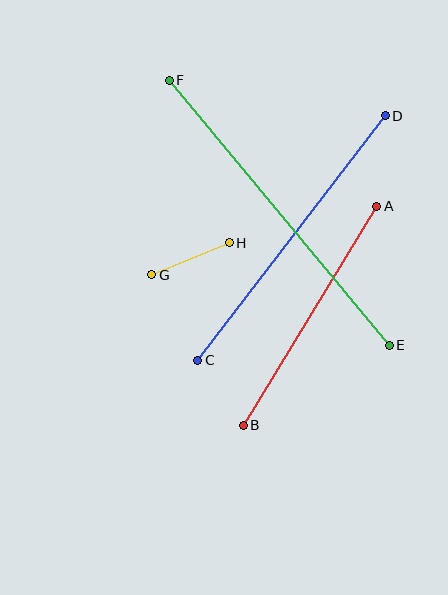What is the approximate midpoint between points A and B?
The midpoint is at approximately (310, 316) pixels.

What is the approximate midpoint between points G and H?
The midpoint is at approximately (191, 259) pixels.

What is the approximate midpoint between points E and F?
The midpoint is at approximately (279, 213) pixels.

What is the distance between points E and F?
The distance is approximately 344 pixels.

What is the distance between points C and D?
The distance is approximately 308 pixels.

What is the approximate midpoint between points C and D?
The midpoint is at approximately (291, 238) pixels.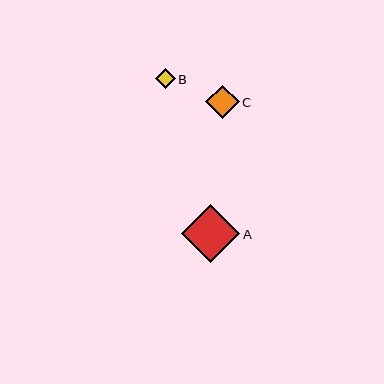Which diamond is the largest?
Diamond A is the largest with a size of approximately 58 pixels.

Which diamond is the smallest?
Diamond B is the smallest with a size of approximately 20 pixels.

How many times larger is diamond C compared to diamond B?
Diamond C is approximately 1.7 times the size of diamond B.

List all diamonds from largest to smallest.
From largest to smallest: A, C, B.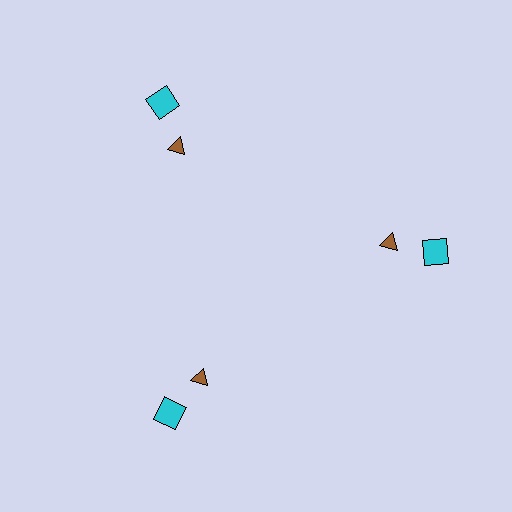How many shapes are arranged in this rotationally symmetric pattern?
There are 6 shapes, arranged in 3 groups of 2.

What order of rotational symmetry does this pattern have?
This pattern has 3-fold rotational symmetry.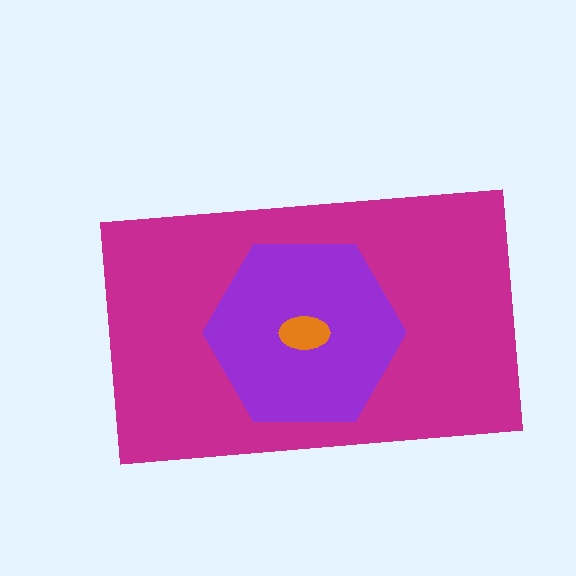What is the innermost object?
The orange ellipse.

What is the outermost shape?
The magenta rectangle.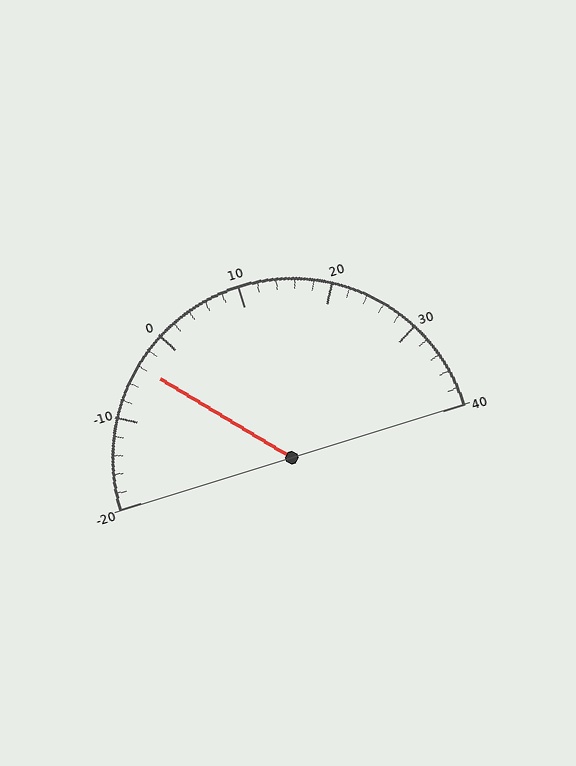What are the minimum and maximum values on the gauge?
The gauge ranges from -20 to 40.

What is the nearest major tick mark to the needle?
The nearest major tick mark is 0.